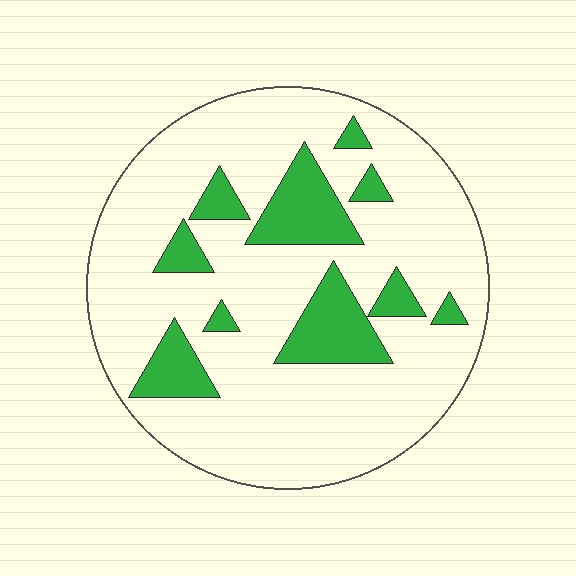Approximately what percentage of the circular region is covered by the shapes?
Approximately 20%.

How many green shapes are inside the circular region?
10.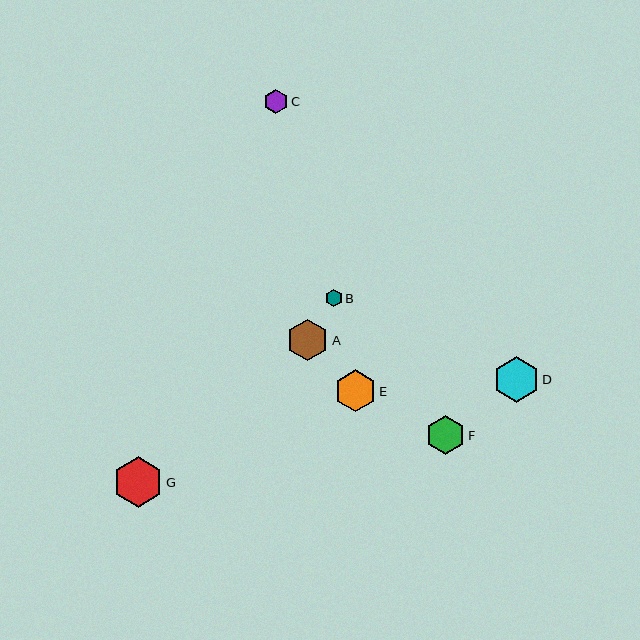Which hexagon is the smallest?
Hexagon B is the smallest with a size of approximately 17 pixels.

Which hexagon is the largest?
Hexagon G is the largest with a size of approximately 51 pixels.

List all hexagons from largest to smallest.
From largest to smallest: G, D, E, A, F, C, B.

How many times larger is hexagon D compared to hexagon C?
Hexagon D is approximately 2.0 times the size of hexagon C.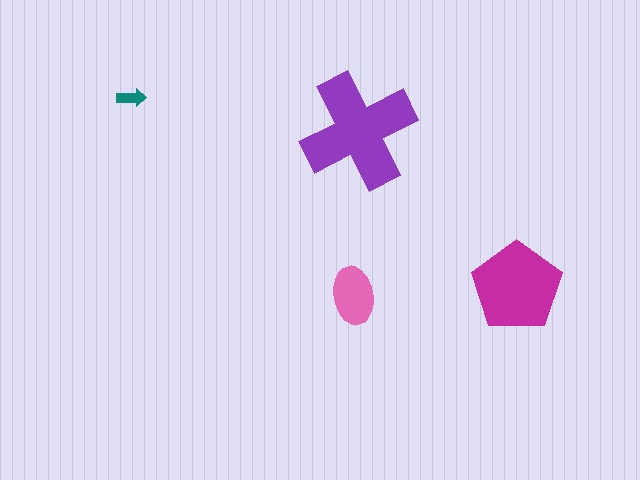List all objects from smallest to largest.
The teal arrow, the pink ellipse, the magenta pentagon, the purple cross.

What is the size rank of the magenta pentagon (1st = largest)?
2nd.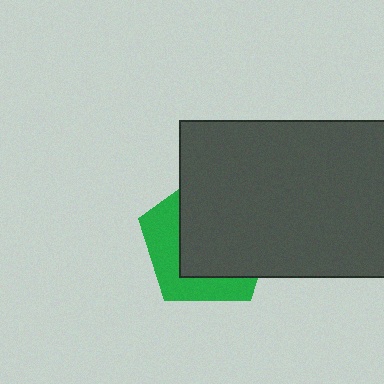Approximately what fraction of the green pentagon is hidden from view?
Roughly 63% of the green pentagon is hidden behind the dark gray rectangle.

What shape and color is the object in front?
The object in front is a dark gray rectangle.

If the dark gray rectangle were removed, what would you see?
You would see the complete green pentagon.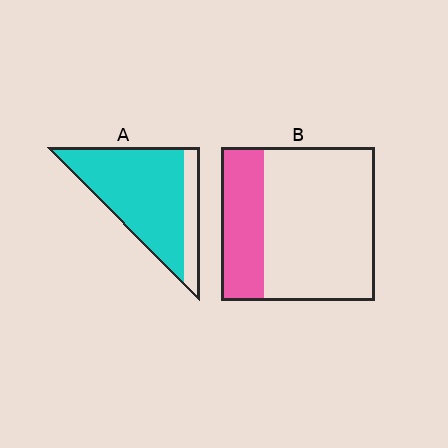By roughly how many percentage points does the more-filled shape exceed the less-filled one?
By roughly 50 percentage points (A over B).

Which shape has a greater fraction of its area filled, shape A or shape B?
Shape A.